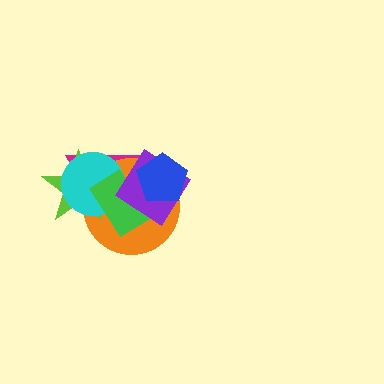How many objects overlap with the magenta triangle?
6 objects overlap with the magenta triangle.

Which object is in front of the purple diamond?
The blue pentagon is in front of the purple diamond.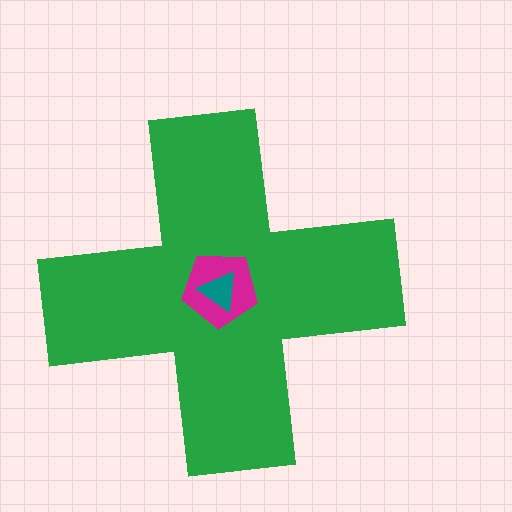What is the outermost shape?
The green cross.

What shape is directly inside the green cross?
The magenta pentagon.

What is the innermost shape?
The teal triangle.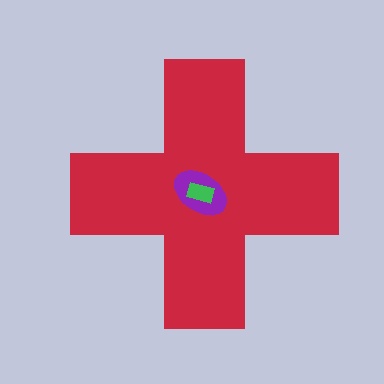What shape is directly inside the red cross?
The purple ellipse.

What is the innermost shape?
The green rectangle.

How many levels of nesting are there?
3.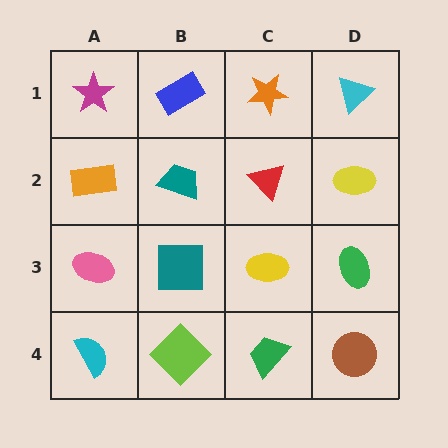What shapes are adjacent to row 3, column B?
A teal trapezoid (row 2, column B), a lime diamond (row 4, column B), a pink ellipse (row 3, column A), a yellow ellipse (row 3, column C).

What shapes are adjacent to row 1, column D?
A yellow ellipse (row 2, column D), an orange star (row 1, column C).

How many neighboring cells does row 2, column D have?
3.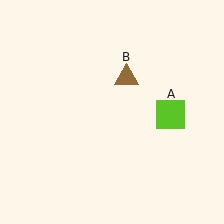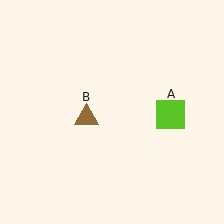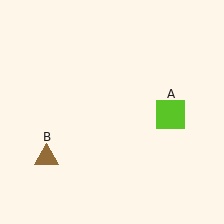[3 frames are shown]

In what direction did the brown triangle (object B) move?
The brown triangle (object B) moved down and to the left.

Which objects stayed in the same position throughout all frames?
Lime square (object A) remained stationary.